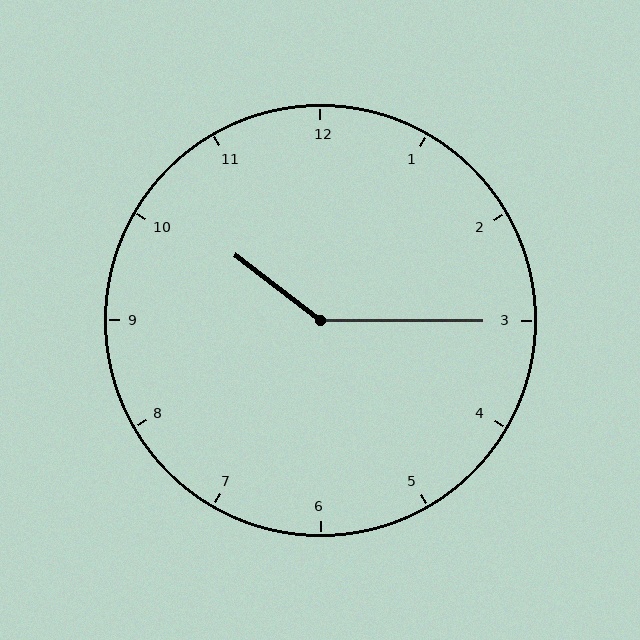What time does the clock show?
10:15.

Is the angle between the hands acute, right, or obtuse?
It is obtuse.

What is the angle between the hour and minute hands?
Approximately 142 degrees.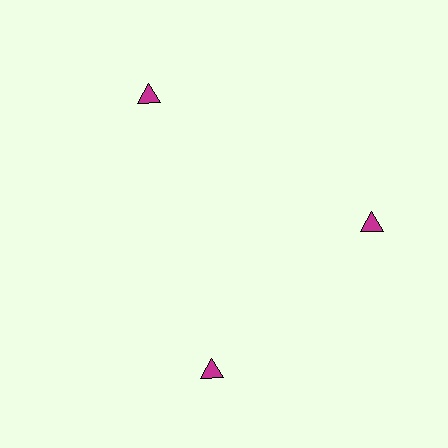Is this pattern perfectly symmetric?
No. The 3 magenta triangles are arranged in a ring, but one element near the 7 o'clock position is rotated out of alignment along the ring, breaking the 3-fold rotational symmetry.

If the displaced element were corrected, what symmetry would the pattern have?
It would have 3-fold rotational symmetry — the pattern would map onto itself every 120 degrees.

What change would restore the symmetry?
The symmetry would be restored by rotating it back into even spacing with its neighbors so that all 3 triangles sit at equal angles and equal distance from the center.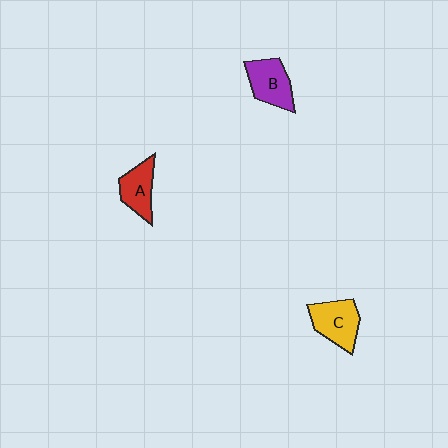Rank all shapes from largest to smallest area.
From largest to smallest: C (yellow), B (purple), A (red).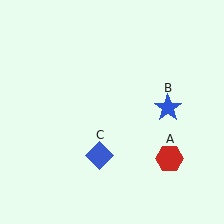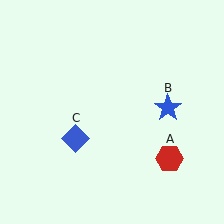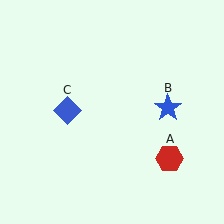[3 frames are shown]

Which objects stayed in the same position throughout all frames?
Red hexagon (object A) and blue star (object B) remained stationary.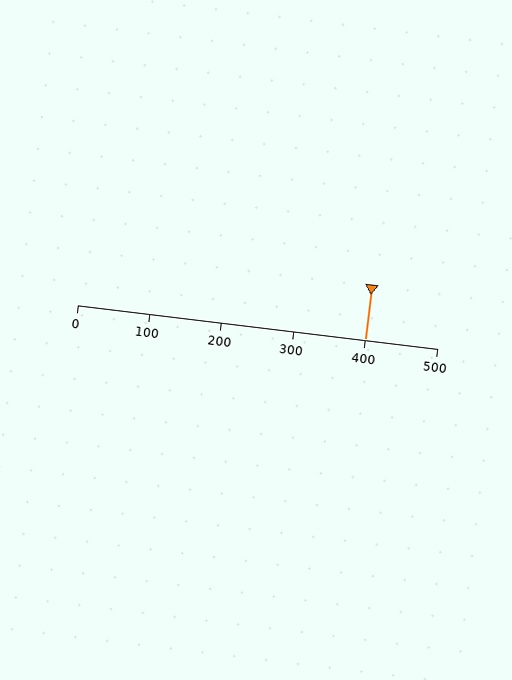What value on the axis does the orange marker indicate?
The marker indicates approximately 400.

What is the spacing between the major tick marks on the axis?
The major ticks are spaced 100 apart.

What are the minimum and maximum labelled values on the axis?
The axis runs from 0 to 500.